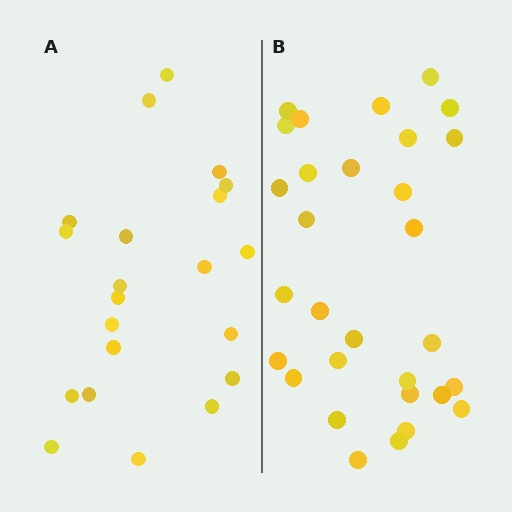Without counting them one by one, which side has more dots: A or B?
Region B (the right region) has more dots.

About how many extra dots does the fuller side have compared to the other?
Region B has roughly 8 or so more dots than region A.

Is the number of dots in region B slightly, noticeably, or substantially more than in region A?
Region B has noticeably more, but not dramatically so. The ratio is roughly 1.4 to 1.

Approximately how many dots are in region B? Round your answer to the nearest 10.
About 30 dots.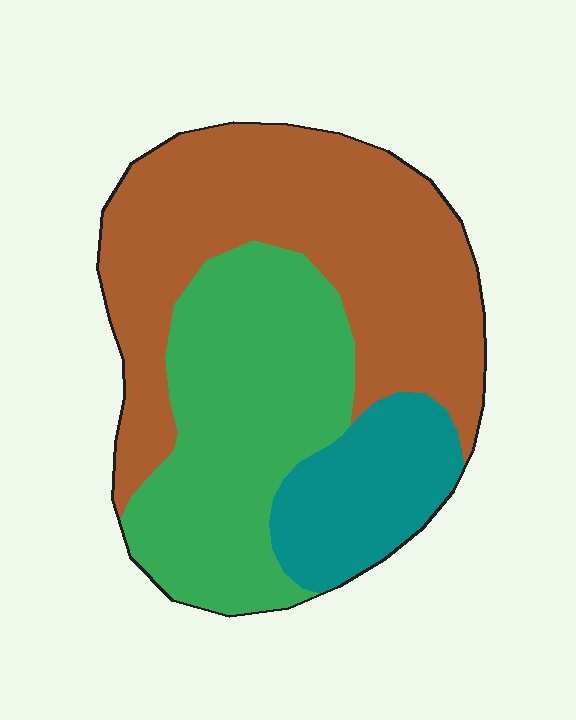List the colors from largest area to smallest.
From largest to smallest: brown, green, teal.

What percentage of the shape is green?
Green covers 36% of the shape.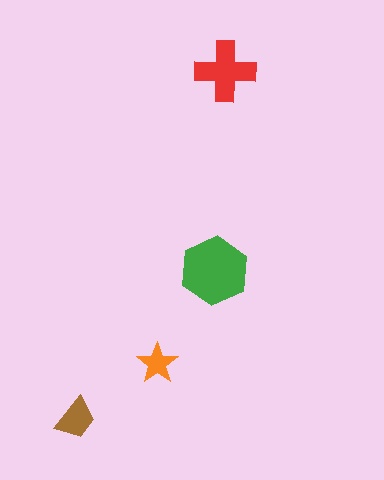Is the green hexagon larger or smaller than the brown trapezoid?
Larger.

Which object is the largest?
The green hexagon.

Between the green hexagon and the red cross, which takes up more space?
The green hexagon.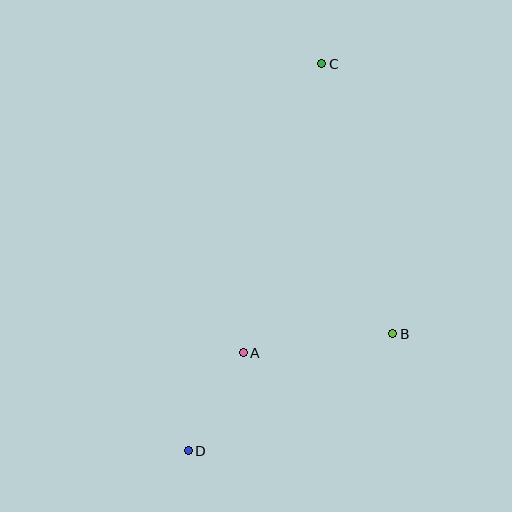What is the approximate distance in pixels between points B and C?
The distance between B and C is approximately 279 pixels.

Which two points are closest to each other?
Points A and D are closest to each other.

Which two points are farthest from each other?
Points C and D are farthest from each other.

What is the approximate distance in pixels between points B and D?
The distance between B and D is approximately 235 pixels.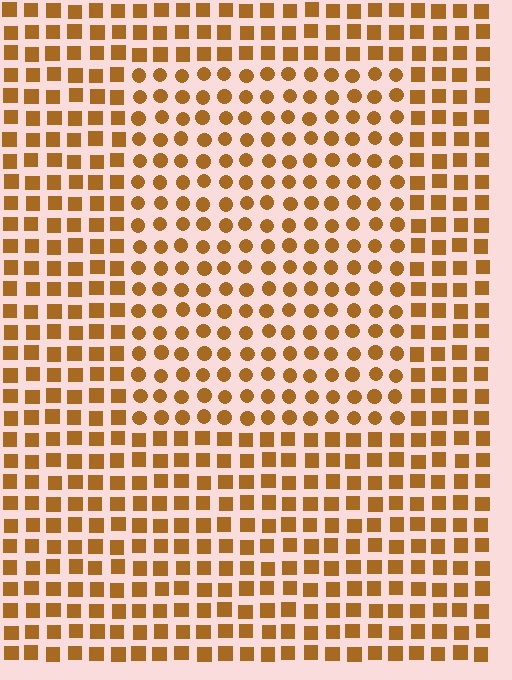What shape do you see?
I see a rectangle.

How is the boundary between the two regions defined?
The boundary is defined by a change in element shape: circles inside vs. squares outside. All elements share the same color and spacing.